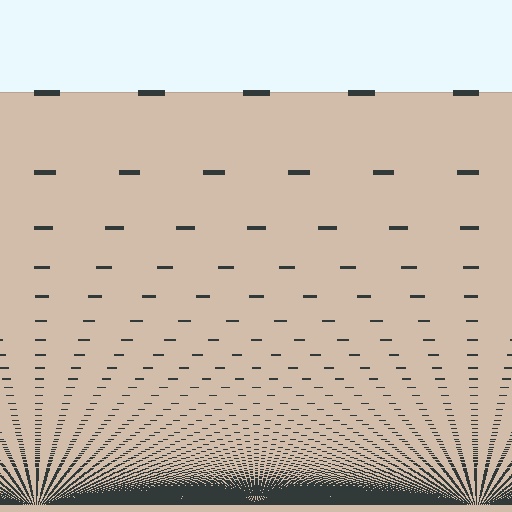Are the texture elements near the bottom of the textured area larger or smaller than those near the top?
Smaller. The gradient is inverted — elements near the bottom are smaller and denser.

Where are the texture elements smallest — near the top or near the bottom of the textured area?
Near the bottom.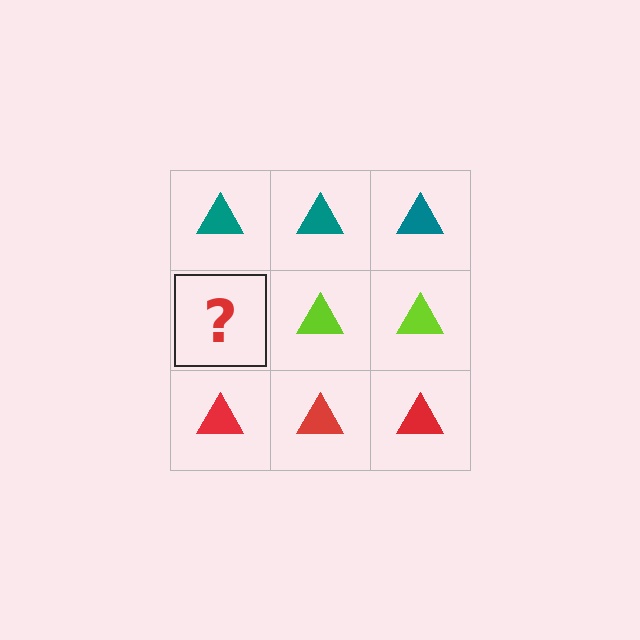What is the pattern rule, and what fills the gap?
The rule is that each row has a consistent color. The gap should be filled with a lime triangle.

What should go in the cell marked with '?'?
The missing cell should contain a lime triangle.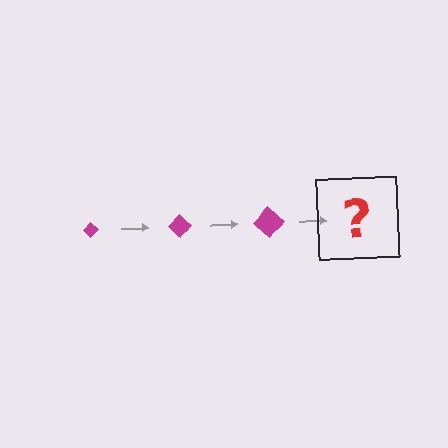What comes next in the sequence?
The next element should be a magenta diamond, larger than the previous one.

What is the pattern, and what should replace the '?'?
The pattern is that the diamond gets progressively larger each step. The '?' should be a magenta diamond, larger than the previous one.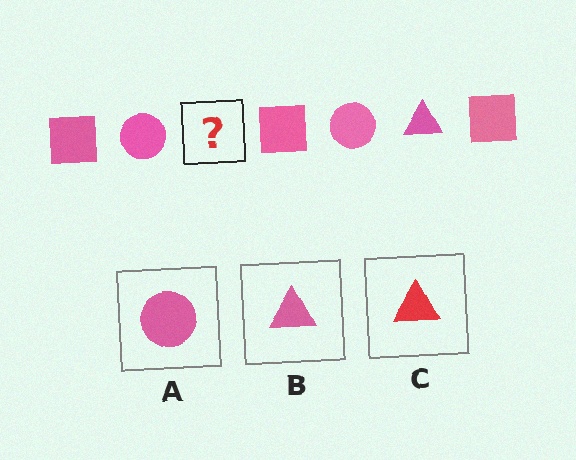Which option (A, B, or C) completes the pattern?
B.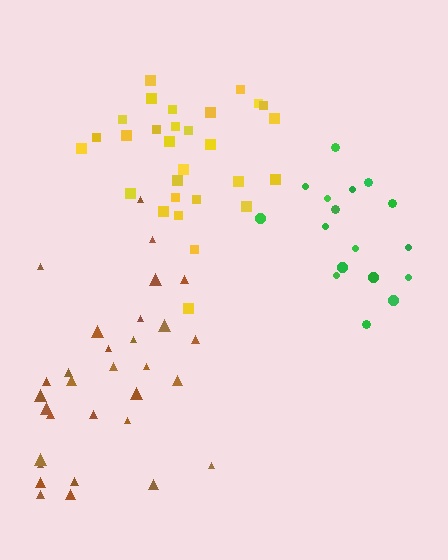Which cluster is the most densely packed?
Yellow.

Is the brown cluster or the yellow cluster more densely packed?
Yellow.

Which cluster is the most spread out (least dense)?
Brown.